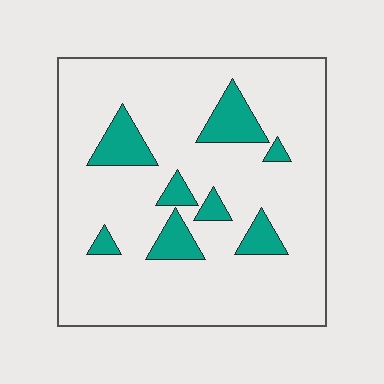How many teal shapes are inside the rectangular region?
8.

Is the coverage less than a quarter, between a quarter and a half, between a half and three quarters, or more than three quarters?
Less than a quarter.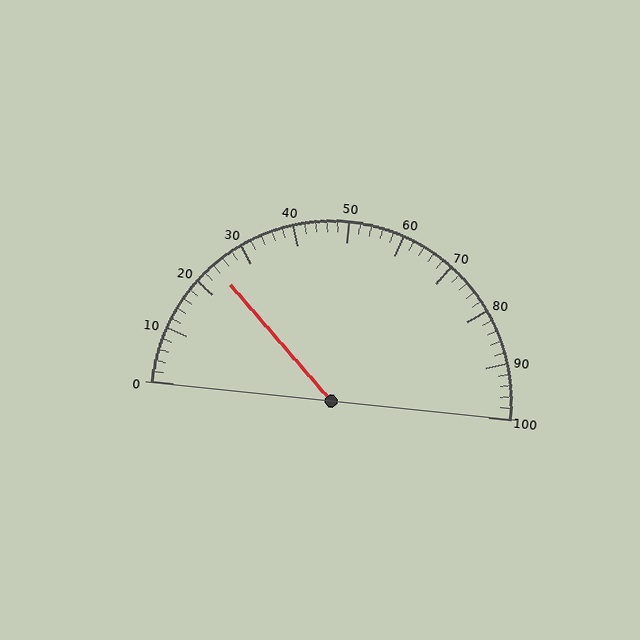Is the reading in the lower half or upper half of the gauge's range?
The reading is in the lower half of the range (0 to 100).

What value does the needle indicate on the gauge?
The needle indicates approximately 24.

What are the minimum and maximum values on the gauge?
The gauge ranges from 0 to 100.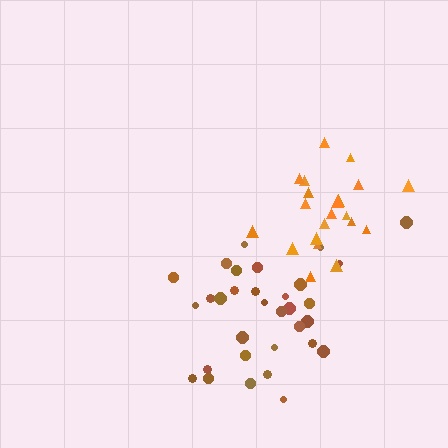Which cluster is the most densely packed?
Orange.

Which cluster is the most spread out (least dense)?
Brown.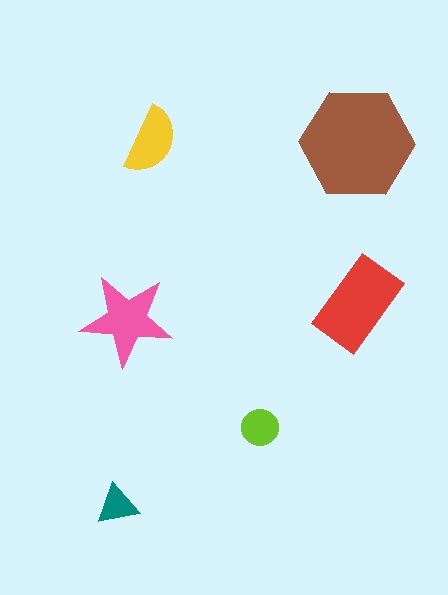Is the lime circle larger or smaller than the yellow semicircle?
Smaller.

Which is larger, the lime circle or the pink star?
The pink star.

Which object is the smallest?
The teal triangle.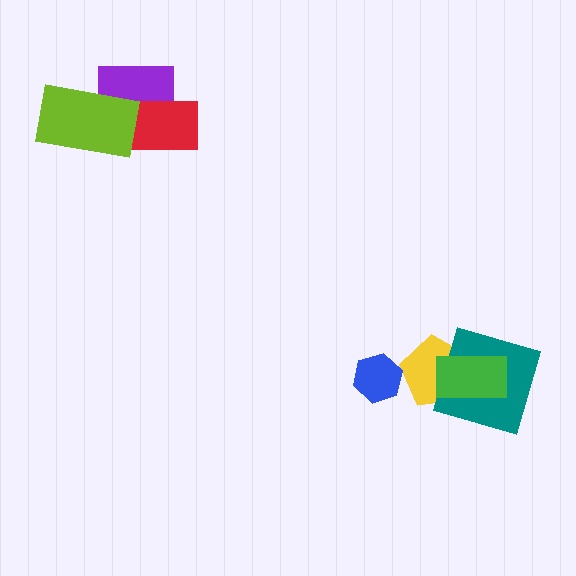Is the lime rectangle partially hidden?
No, no other shape covers it.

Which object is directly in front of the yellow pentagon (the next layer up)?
The teal square is directly in front of the yellow pentagon.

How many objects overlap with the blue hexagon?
0 objects overlap with the blue hexagon.